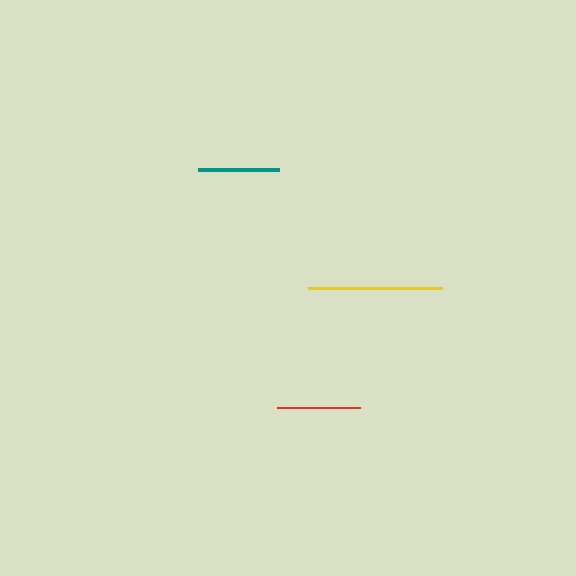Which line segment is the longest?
The yellow line is the longest at approximately 133 pixels.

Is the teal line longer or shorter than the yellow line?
The yellow line is longer than the teal line.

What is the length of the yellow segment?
The yellow segment is approximately 133 pixels long.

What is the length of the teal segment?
The teal segment is approximately 81 pixels long.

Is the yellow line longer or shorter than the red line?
The yellow line is longer than the red line.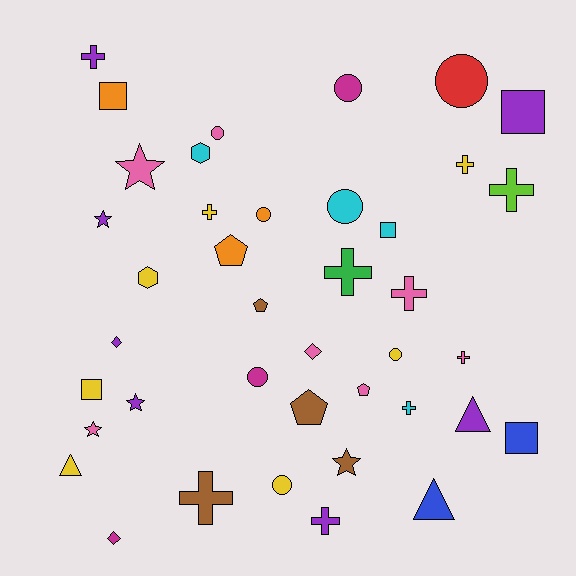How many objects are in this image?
There are 40 objects.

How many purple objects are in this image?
There are 7 purple objects.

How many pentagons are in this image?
There are 4 pentagons.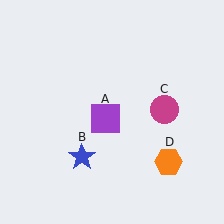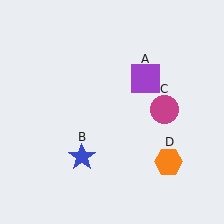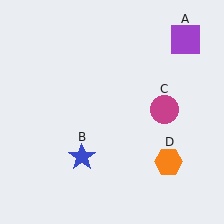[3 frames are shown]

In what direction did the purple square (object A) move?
The purple square (object A) moved up and to the right.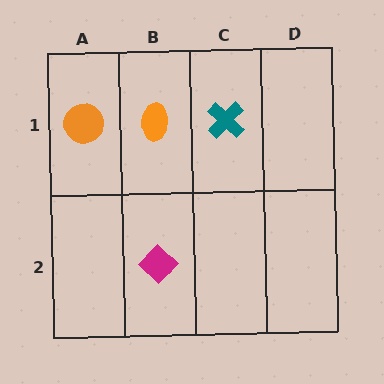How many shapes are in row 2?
1 shape.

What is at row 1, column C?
A teal cross.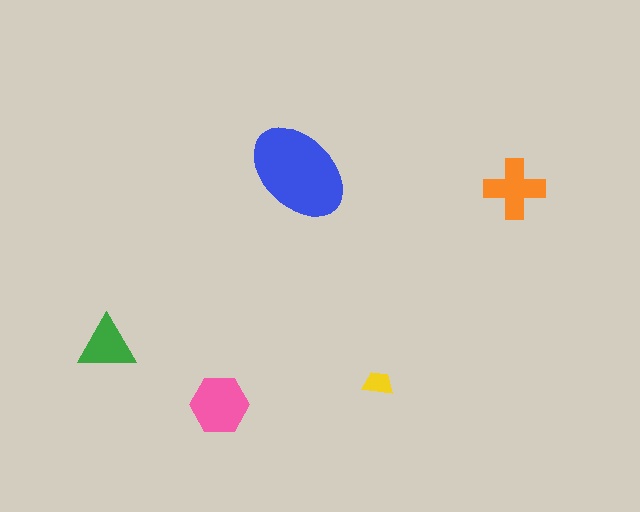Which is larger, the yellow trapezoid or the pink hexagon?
The pink hexagon.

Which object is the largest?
The blue ellipse.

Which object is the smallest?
The yellow trapezoid.